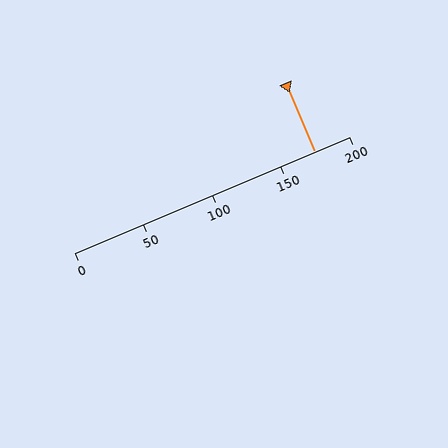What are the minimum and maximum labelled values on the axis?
The axis runs from 0 to 200.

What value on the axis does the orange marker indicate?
The marker indicates approximately 175.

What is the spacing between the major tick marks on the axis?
The major ticks are spaced 50 apart.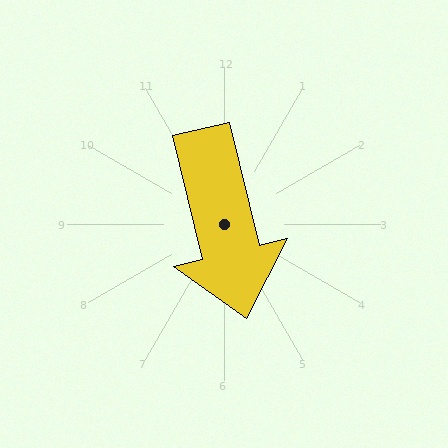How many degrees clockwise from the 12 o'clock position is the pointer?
Approximately 167 degrees.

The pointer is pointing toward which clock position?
Roughly 6 o'clock.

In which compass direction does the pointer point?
South.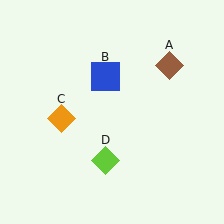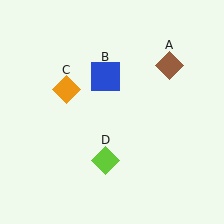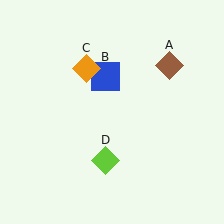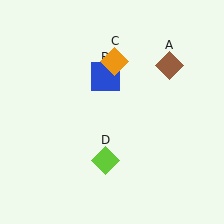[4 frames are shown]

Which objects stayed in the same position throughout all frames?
Brown diamond (object A) and blue square (object B) and lime diamond (object D) remained stationary.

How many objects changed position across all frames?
1 object changed position: orange diamond (object C).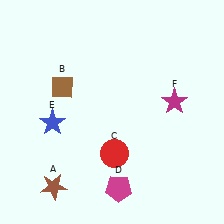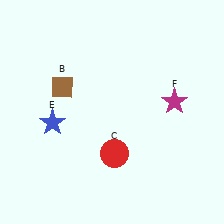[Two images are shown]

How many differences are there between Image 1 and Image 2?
There are 2 differences between the two images.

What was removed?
The brown star (A), the magenta pentagon (D) were removed in Image 2.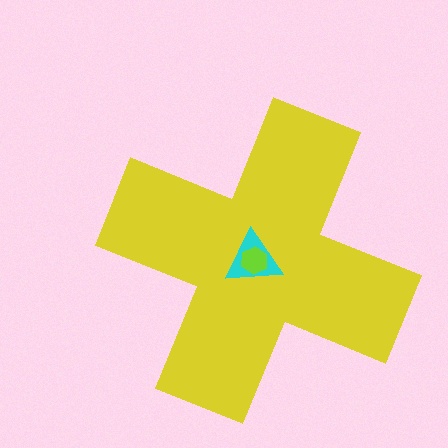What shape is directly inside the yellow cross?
The cyan triangle.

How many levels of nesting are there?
3.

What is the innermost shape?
The lime hexagon.